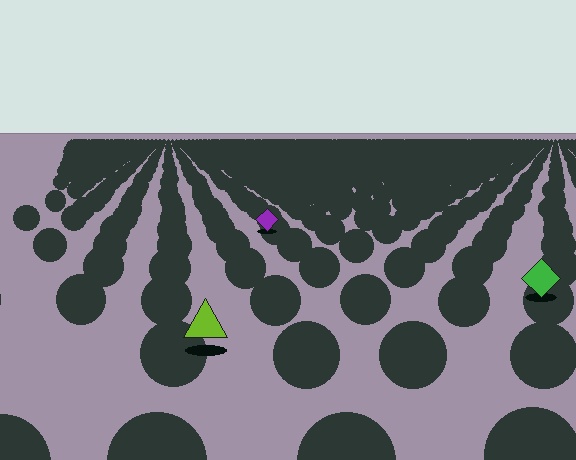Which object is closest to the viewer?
The lime triangle is closest. The texture marks near it are larger and more spread out.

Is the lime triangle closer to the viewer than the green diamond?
Yes. The lime triangle is closer — you can tell from the texture gradient: the ground texture is coarser near it.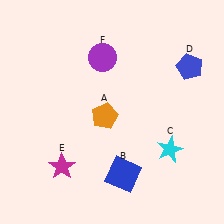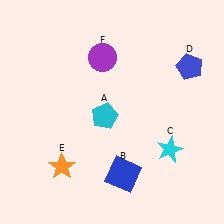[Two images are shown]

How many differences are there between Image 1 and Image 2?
There are 2 differences between the two images.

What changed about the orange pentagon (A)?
In Image 1, A is orange. In Image 2, it changed to cyan.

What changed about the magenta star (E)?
In Image 1, E is magenta. In Image 2, it changed to orange.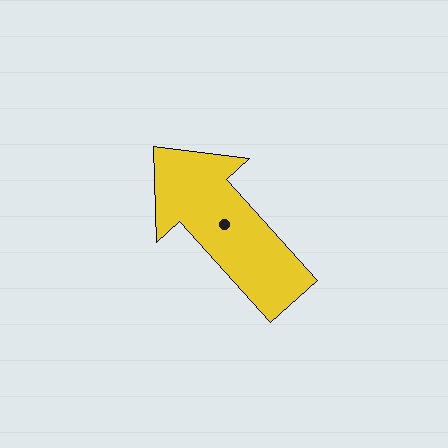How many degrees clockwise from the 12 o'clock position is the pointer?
Approximately 318 degrees.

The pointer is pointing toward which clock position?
Roughly 11 o'clock.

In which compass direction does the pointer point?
Northwest.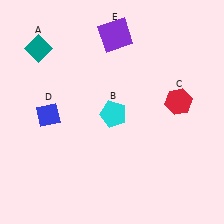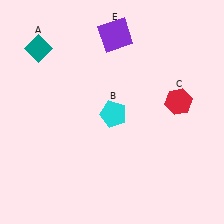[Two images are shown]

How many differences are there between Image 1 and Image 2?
There is 1 difference between the two images.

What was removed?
The blue diamond (D) was removed in Image 2.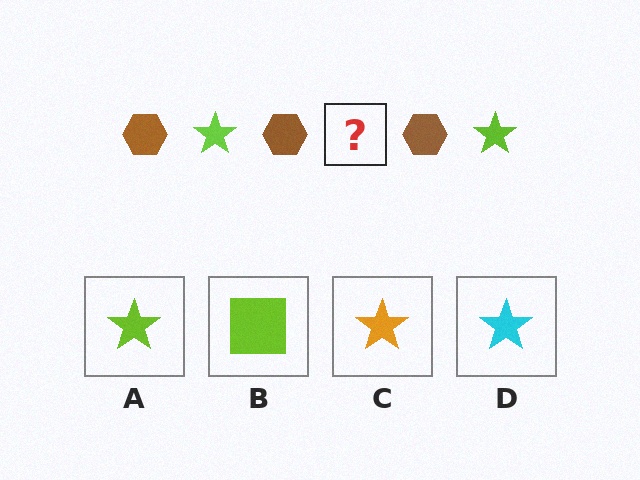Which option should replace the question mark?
Option A.